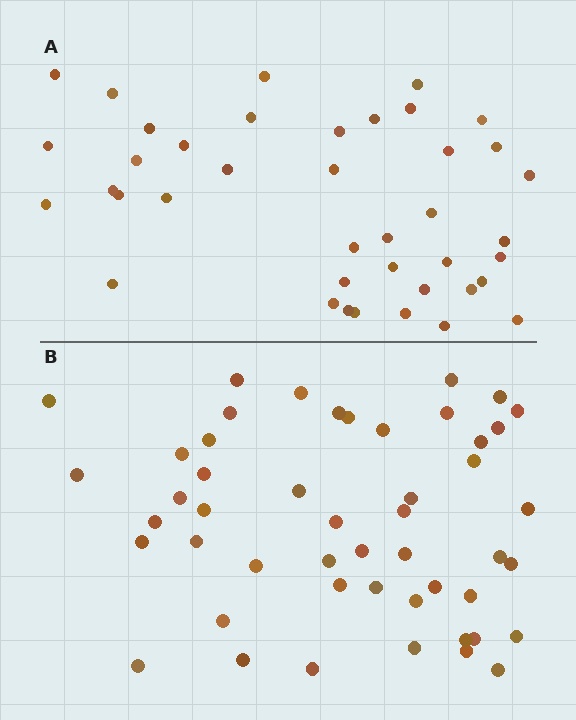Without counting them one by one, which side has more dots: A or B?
Region B (the bottom region) has more dots.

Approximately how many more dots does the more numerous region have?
Region B has roughly 8 or so more dots than region A.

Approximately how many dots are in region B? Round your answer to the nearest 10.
About 50 dots. (The exact count is 49, which rounds to 50.)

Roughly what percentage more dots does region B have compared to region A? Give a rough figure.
About 20% more.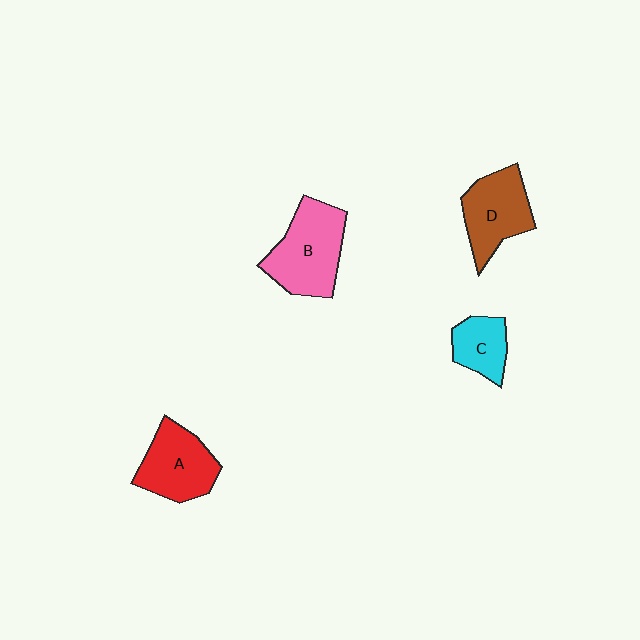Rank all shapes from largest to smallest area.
From largest to smallest: B (pink), D (brown), A (red), C (cyan).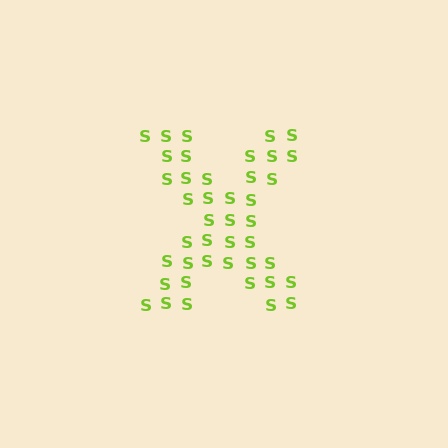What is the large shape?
The large shape is the letter X.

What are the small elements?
The small elements are letter S's.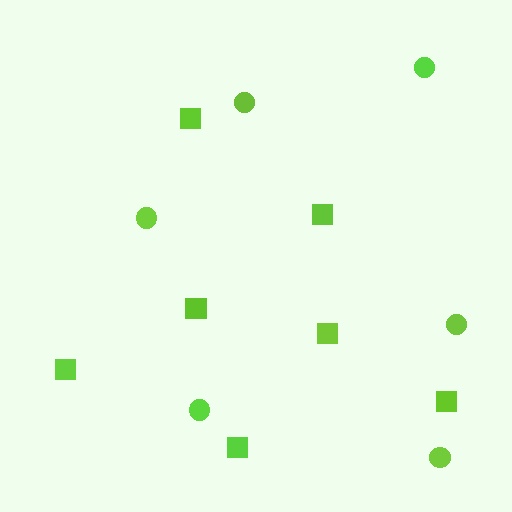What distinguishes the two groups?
There are 2 groups: one group of squares (7) and one group of circles (6).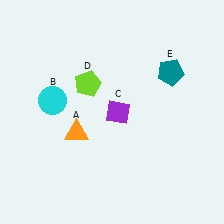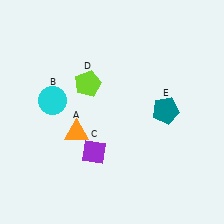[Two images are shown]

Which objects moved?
The objects that moved are: the purple diamond (C), the teal pentagon (E).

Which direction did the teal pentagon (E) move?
The teal pentagon (E) moved down.